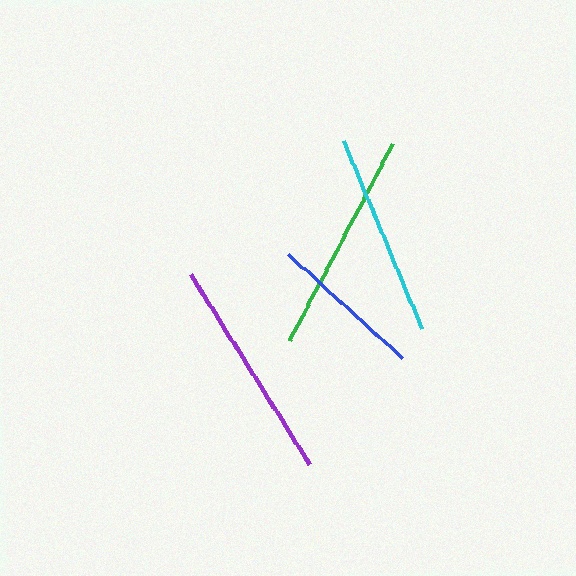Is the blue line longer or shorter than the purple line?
The purple line is longer than the blue line.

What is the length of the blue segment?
The blue segment is approximately 154 pixels long.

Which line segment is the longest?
The purple line is the longest at approximately 224 pixels.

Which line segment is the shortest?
The blue line is the shortest at approximately 154 pixels.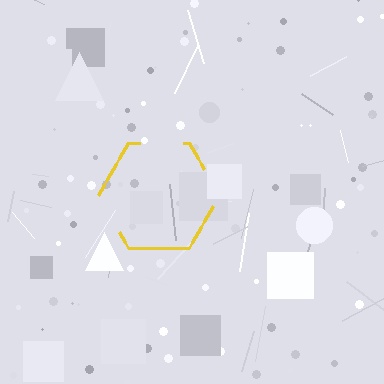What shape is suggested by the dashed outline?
The dashed outline suggests a hexagon.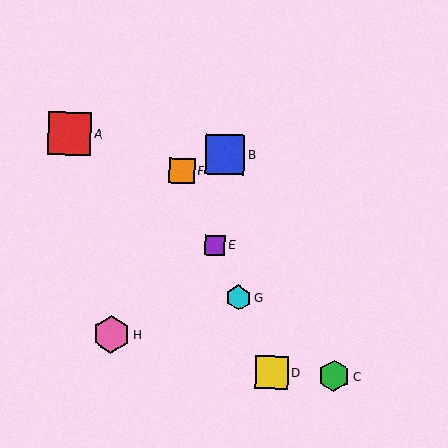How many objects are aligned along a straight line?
4 objects (D, E, F, G) are aligned along a straight line.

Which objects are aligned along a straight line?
Objects D, E, F, G are aligned along a straight line.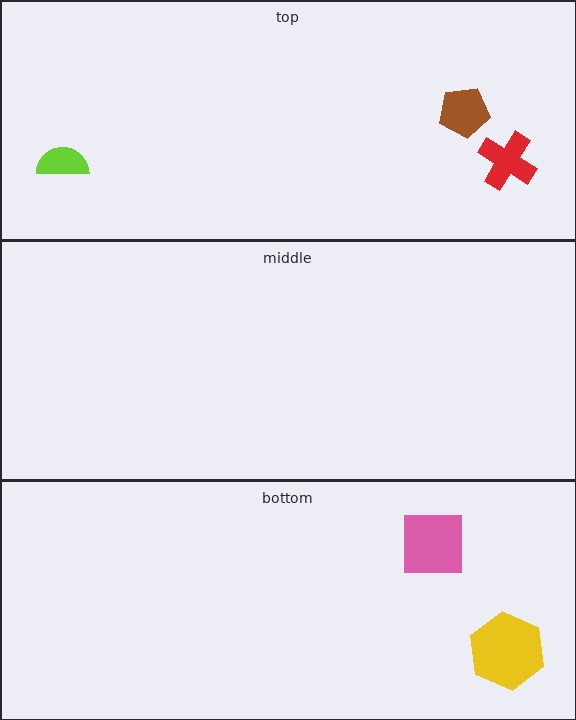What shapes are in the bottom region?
The yellow hexagon, the pink square.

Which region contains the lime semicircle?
The top region.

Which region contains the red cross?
The top region.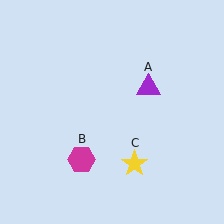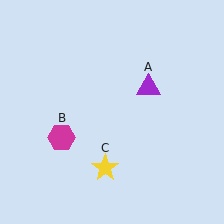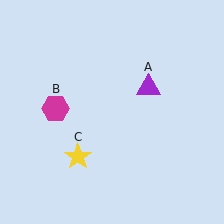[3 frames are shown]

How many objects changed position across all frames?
2 objects changed position: magenta hexagon (object B), yellow star (object C).